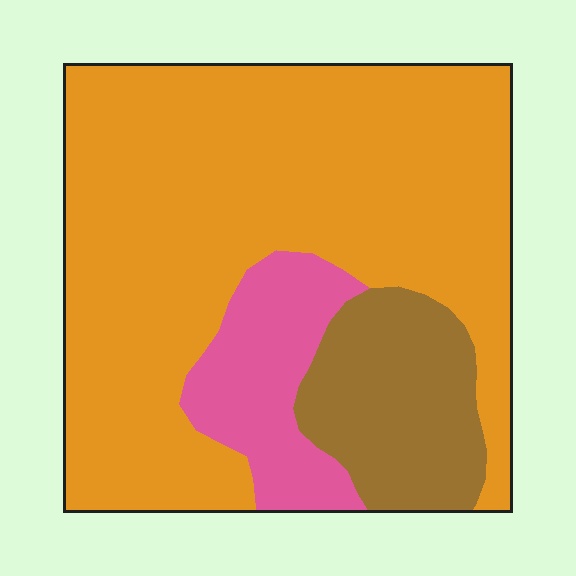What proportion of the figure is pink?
Pink takes up less than a quarter of the figure.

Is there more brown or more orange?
Orange.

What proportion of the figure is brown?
Brown takes up about one sixth (1/6) of the figure.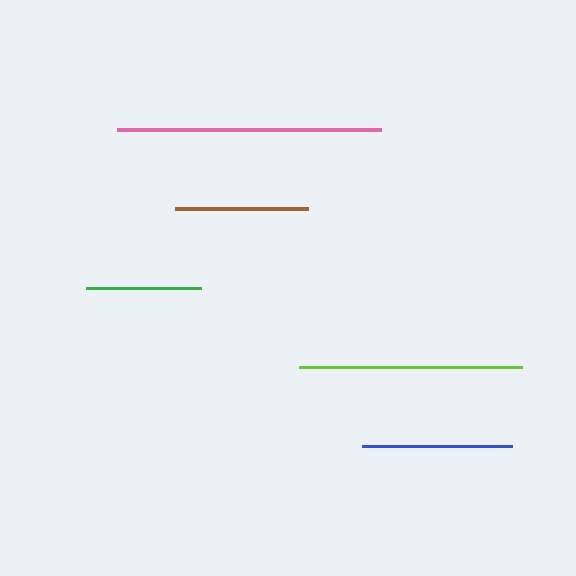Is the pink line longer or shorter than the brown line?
The pink line is longer than the brown line.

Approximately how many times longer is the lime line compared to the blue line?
The lime line is approximately 1.5 times the length of the blue line.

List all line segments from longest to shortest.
From longest to shortest: pink, lime, blue, brown, green.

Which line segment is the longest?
The pink line is the longest at approximately 265 pixels.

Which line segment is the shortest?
The green line is the shortest at approximately 116 pixels.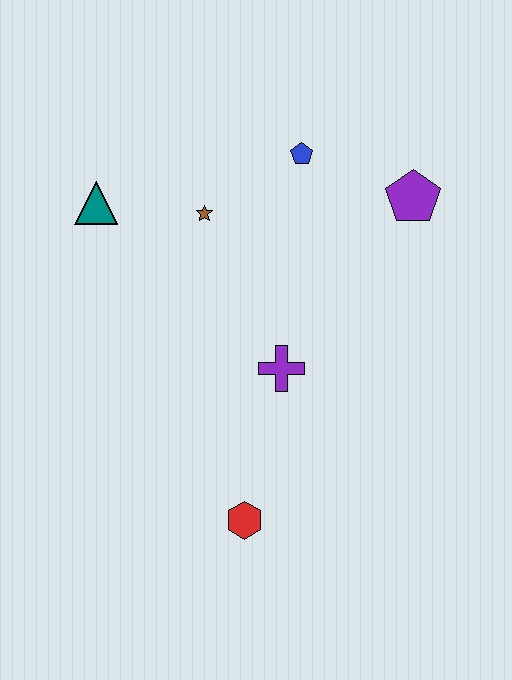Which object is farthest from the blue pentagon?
The red hexagon is farthest from the blue pentagon.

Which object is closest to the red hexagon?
The purple cross is closest to the red hexagon.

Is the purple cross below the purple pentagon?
Yes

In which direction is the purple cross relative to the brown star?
The purple cross is below the brown star.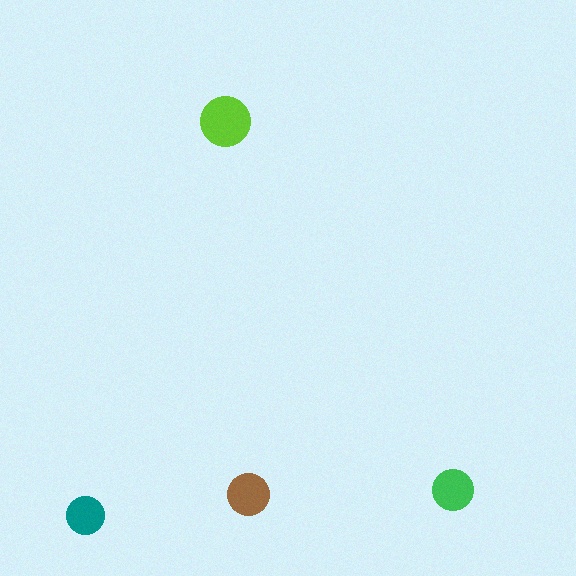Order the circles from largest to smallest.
the lime one, the brown one, the green one, the teal one.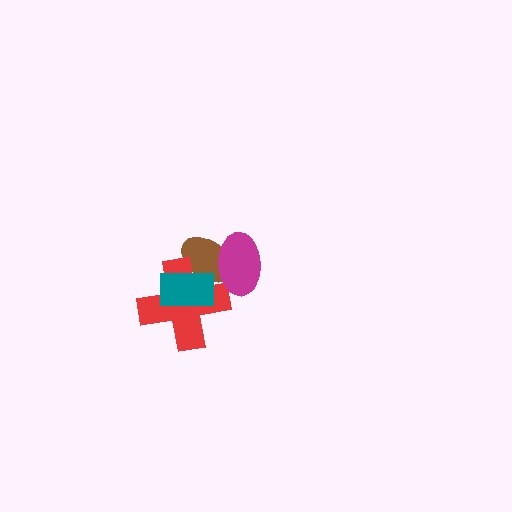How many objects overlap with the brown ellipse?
3 objects overlap with the brown ellipse.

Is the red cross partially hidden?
Yes, it is partially covered by another shape.